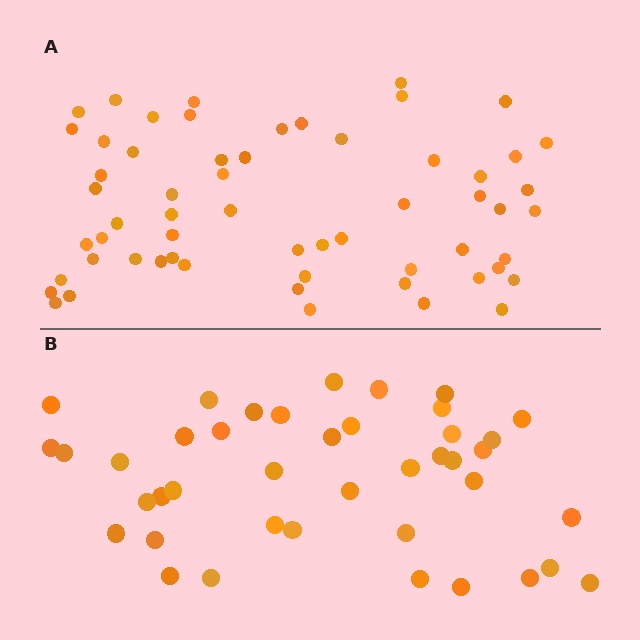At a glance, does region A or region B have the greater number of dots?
Region A (the top region) has more dots.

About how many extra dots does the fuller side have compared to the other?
Region A has approximately 20 more dots than region B.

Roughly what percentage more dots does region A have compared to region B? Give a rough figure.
About 45% more.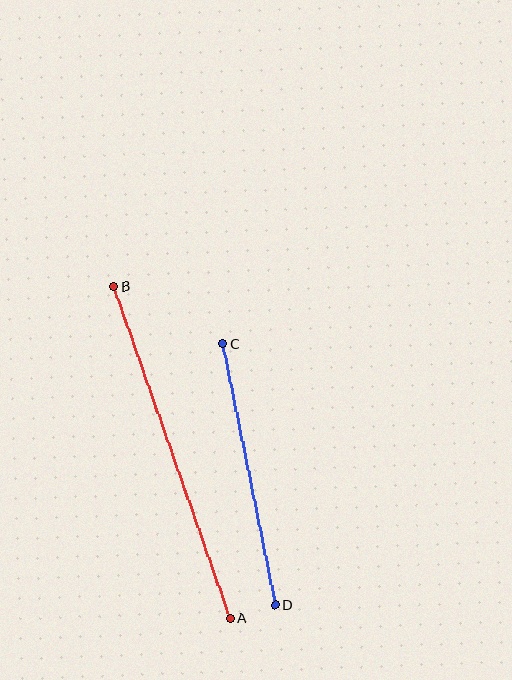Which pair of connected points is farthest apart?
Points A and B are farthest apart.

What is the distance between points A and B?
The distance is approximately 351 pixels.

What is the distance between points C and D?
The distance is approximately 266 pixels.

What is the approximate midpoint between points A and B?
The midpoint is at approximately (172, 453) pixels.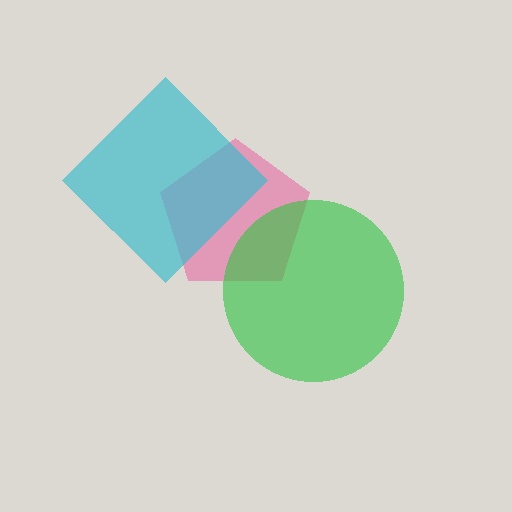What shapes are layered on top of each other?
The layered shapes are: a pink pentagon, a green circle, a cyan diamond.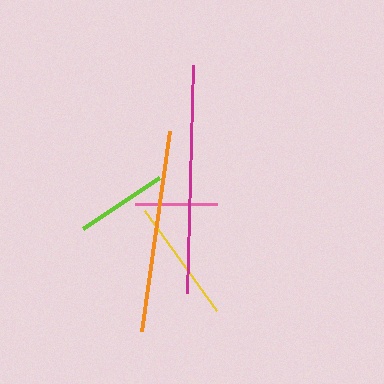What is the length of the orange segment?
The orange segment is approximately 202 pixels long.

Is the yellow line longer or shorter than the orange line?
The orange line is longer than the yellow line.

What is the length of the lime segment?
The lime segment is approximately 92 pixels long.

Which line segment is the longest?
The magenta line is the longest at approximately 228 pixels.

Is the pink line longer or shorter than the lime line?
The lime line is longer than the pink line.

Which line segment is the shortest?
The pink line is the shortest at approximately 82 pixels.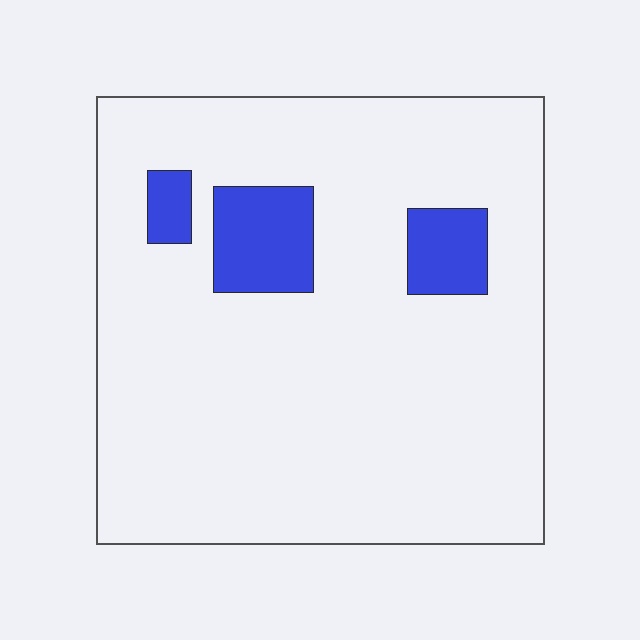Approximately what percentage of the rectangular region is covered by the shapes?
Approximately 10%.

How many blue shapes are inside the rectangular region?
3.